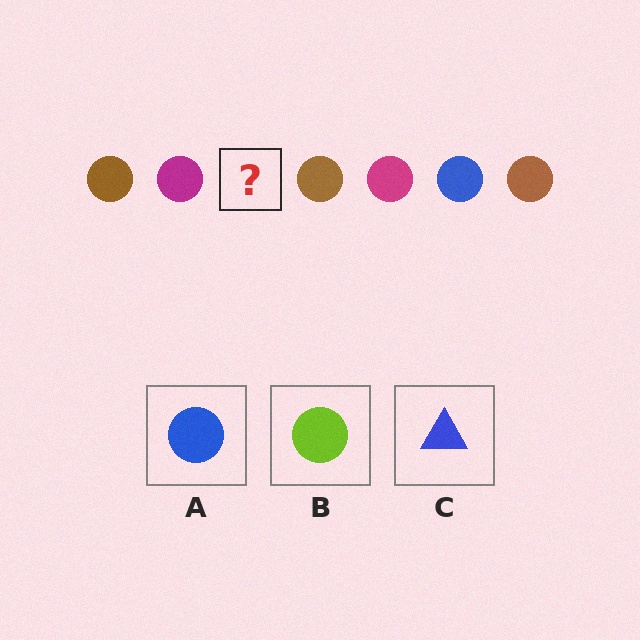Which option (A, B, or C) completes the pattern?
A.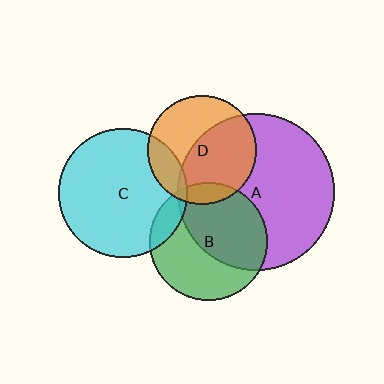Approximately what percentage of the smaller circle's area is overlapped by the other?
Approximately 10%.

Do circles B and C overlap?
Yes.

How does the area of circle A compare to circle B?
Approximately 1.8 times.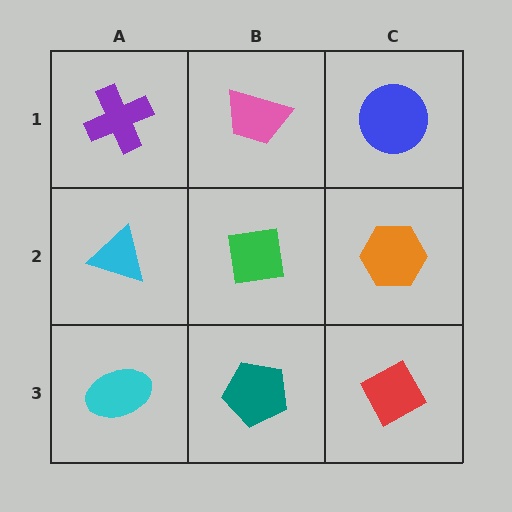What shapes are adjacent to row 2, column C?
A blue circle (row 1, column C), a red diamond (row 3, column C), a green square (row 2, column B).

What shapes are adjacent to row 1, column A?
A cyan triangle (row 2, column A), a pink trapezoid (row 1, column B).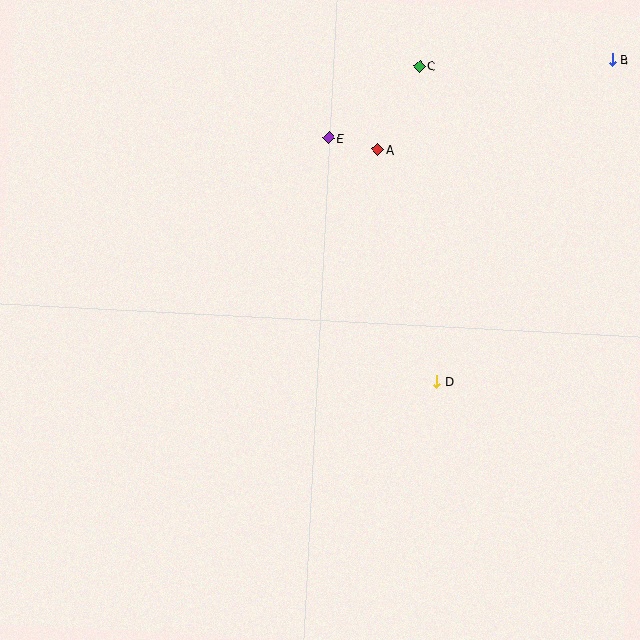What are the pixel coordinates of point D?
Point D is at (437, 382).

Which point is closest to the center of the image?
Point D at (437, 382) is closest to the center.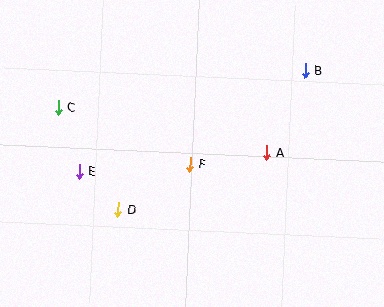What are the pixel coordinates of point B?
Point B is at (305, 70).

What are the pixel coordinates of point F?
Point F is at (190, 164).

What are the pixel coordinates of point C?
Point C is at (58, 107).